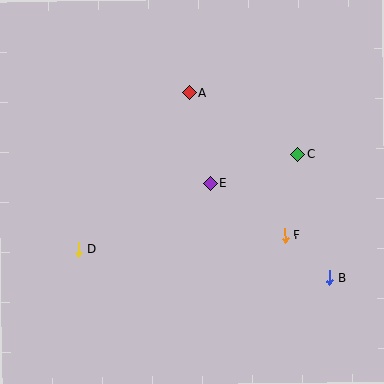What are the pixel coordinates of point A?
Point A is at (189, 93).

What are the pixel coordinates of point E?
Point E is at (210, 183).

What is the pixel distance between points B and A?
The distance between B and A is 233 pixels.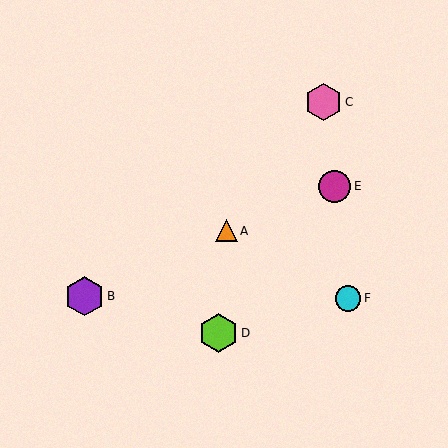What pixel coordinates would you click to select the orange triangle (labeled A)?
Click at (227, 231) to select the orange triangle A.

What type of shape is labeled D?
Shape D is a lime hexagon.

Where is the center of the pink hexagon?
The center of the pink hexagon is at (323, 102).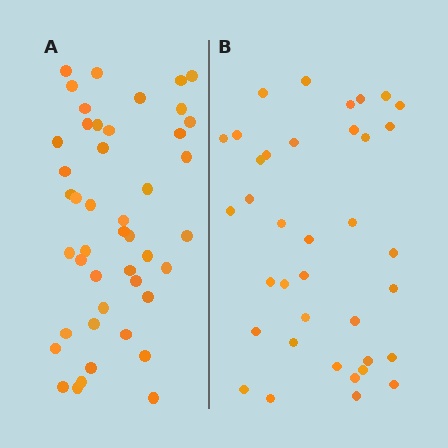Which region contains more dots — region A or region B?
Region A (the left region) has more dots.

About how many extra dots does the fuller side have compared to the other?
Region A has roughly 8 or so more dots than region B.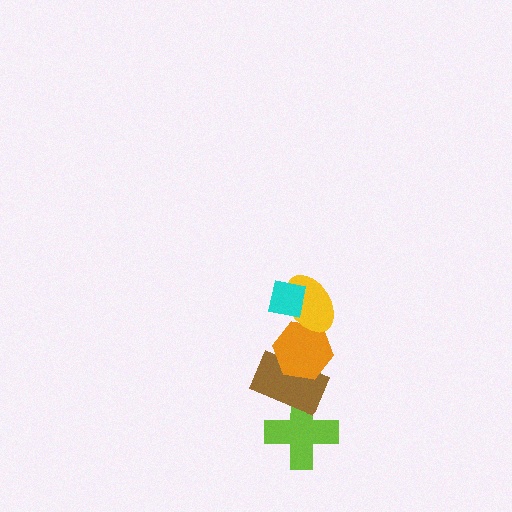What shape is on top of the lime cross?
The brown rectangle is on top of the lime cross.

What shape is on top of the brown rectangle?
The orange hexagon is on top of the brown rectangle.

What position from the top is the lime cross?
The lime cross is 5th from the top.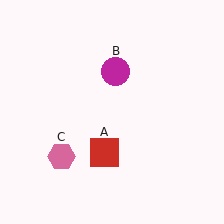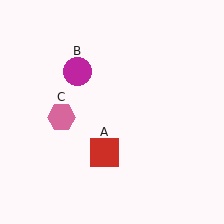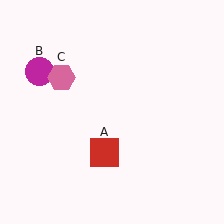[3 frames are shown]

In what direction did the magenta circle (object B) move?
The magenta circle (object B) moved left.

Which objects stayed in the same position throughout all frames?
Red square (object A) remained stationary.